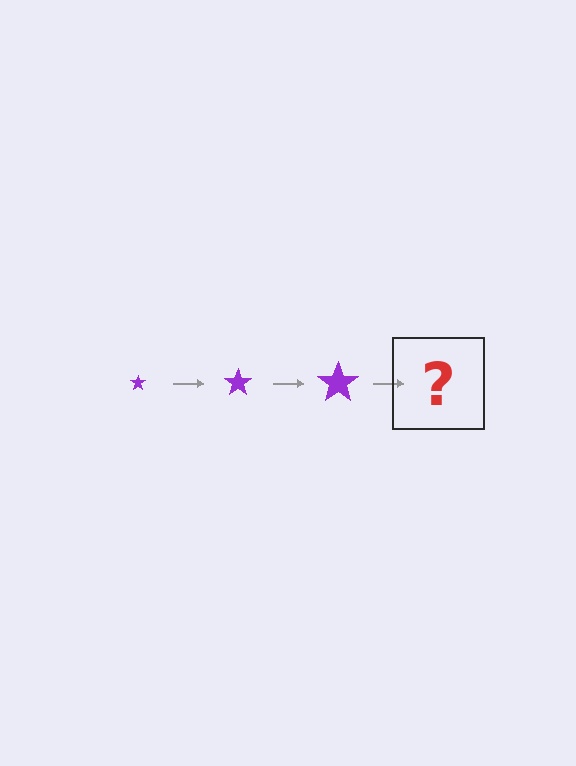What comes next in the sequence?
The next element should be a purple star, larger than the previous one.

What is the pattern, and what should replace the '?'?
The pattern is that the star gets progressively larger each step. The '?' should be a purple star, larger than the previous one.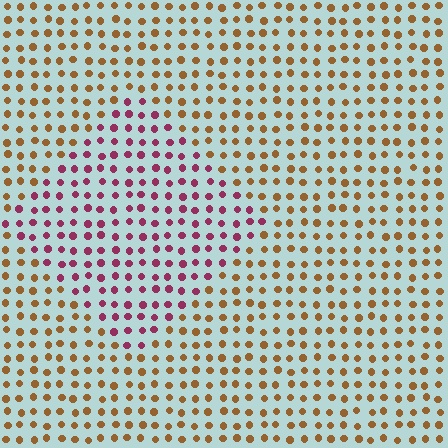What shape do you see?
I see a diamond.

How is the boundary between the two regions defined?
The boundary is defined purely by a slight shift in hue (about 59 degrees). Spacing, size, and orientation are identical on both sides.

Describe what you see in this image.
The image is filled with small brown elements in a uniform arrangement. A diamond-shaped region is visible where the elements are tinted to a slightly different hue, forming a subtle color boundary.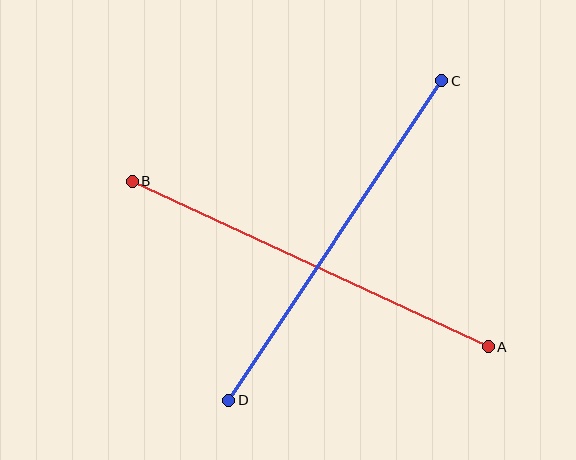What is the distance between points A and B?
The distance is approximately 392 pixels.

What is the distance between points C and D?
The distance is approximately 384 pixels.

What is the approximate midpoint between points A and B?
The midpoint is at approximately (310, 264) pixels.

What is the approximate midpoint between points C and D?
The midpoint is at approximately (335, 241) pixels.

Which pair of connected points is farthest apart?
Points A and B are farthest apart.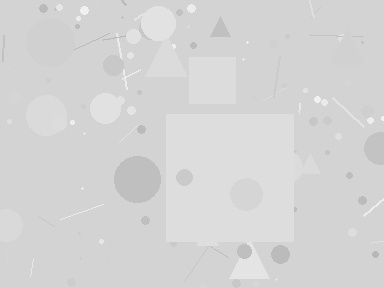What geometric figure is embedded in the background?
A square is embedded in the background.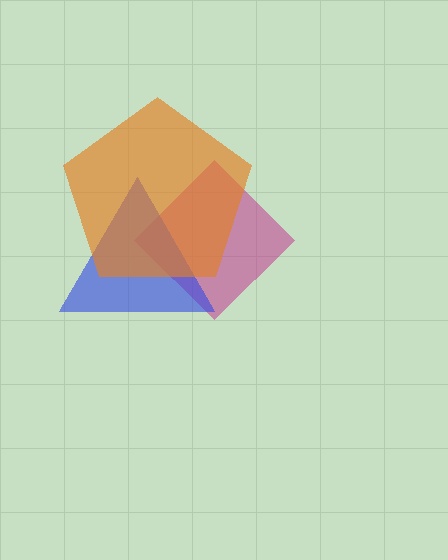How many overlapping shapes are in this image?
There are 3 overlapping shapes in the image.